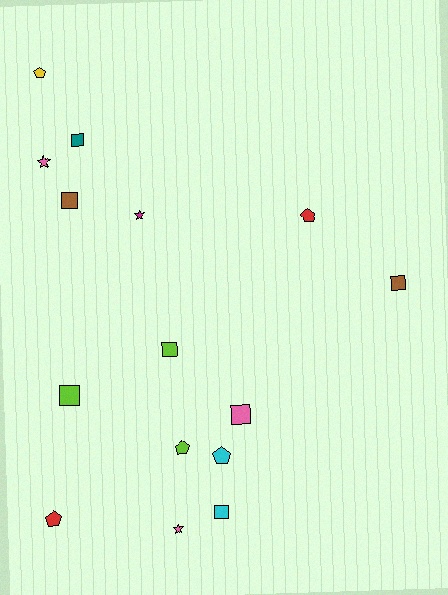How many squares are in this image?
There are 7 squares.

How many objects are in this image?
There are 15 objects.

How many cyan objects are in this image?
There are 2 cyan objects.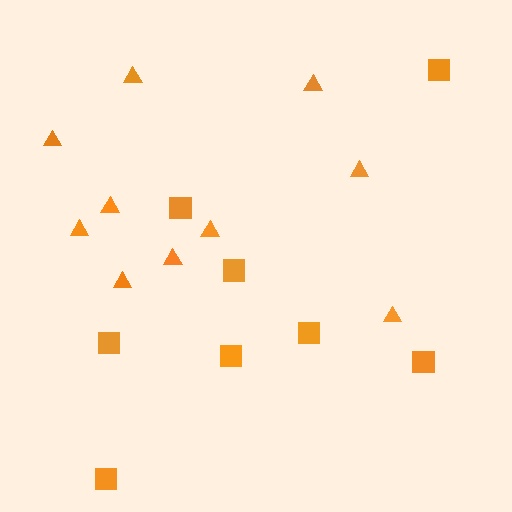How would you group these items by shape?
There are 2 groups: one group of triangles (10) and one group of squares (8).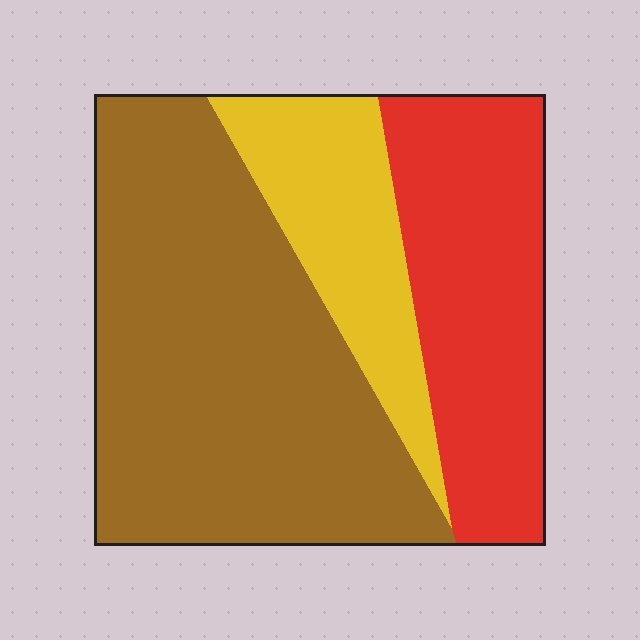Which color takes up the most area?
Brown, at roughly 55%.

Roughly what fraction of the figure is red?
Red takes up about one quarter (1/4) of the figure.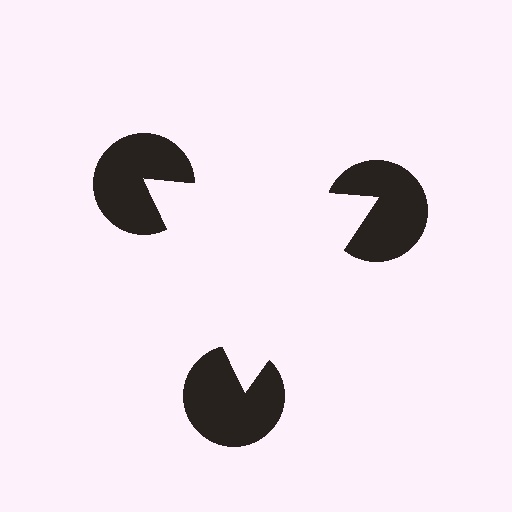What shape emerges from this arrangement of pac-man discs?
An illusory triangle — its edges are inferred from the aligned wedge cuts in the pac-man discs, not physically drawn.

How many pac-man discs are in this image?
There are 3 — one at each vertex of the illusory triangle.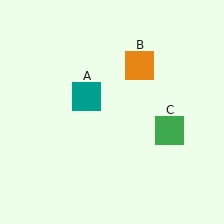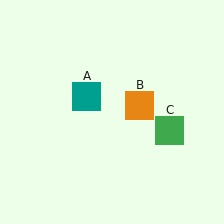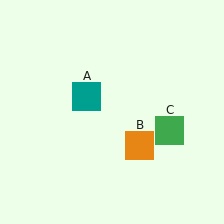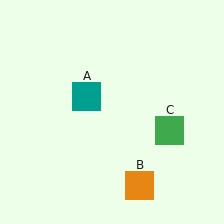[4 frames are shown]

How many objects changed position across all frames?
1 object changed position: orange square (object B).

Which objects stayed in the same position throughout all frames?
Teal square (object A) and green square (object C) remained stationary.